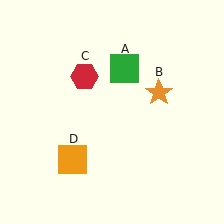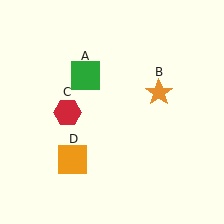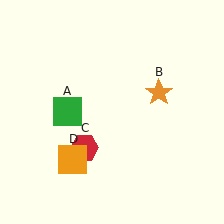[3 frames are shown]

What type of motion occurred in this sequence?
The green square (object A), red hexagon (object C) rotated counterclockwise around the center of the scene.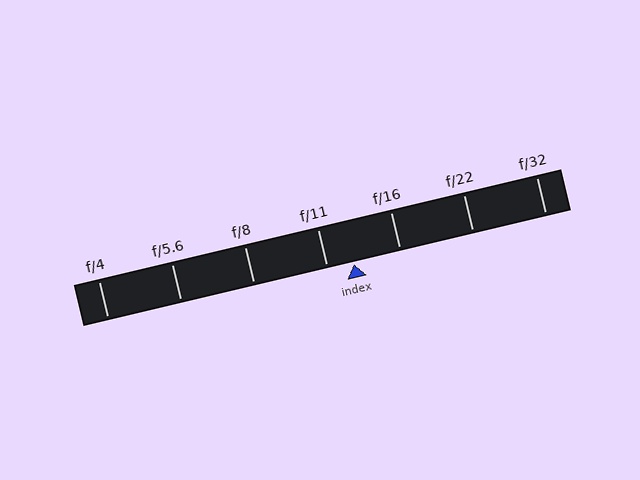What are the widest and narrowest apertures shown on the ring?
The widest aperture shown is f/4 and the narrowest is f/32.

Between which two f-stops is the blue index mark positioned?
The index mark is between f/11 and f/16.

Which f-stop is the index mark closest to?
The index mark is closest to f/11.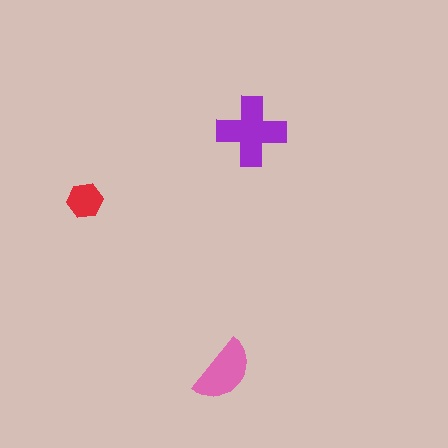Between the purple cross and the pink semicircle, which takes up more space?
The purple cross.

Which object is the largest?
The purple cross.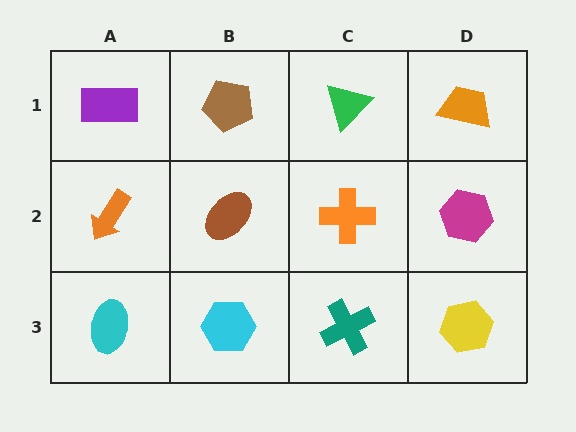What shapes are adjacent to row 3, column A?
An orange arrow (row 2, column A), a cyan hexagon (row 3, column B).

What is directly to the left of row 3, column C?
A cyan hexagon.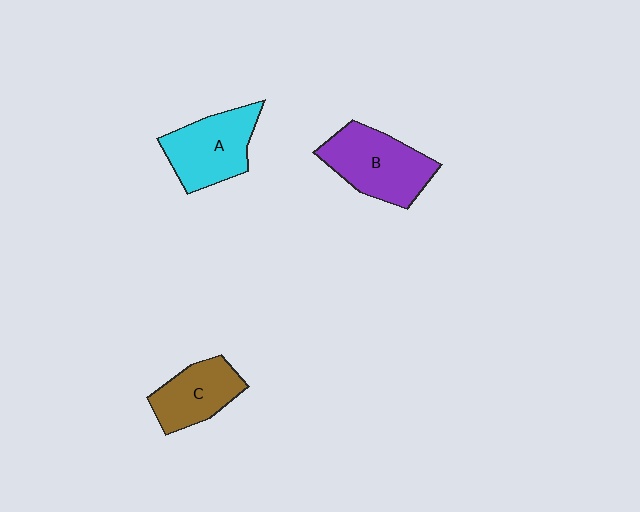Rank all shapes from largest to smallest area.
From largest to smallest: B (purple), A (cyan), C (brown).